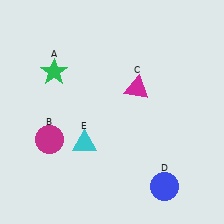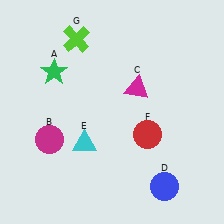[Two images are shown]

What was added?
A red circle (F), a lime cross (G) were added in Image 2.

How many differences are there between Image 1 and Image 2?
There are 2 differences between the two images.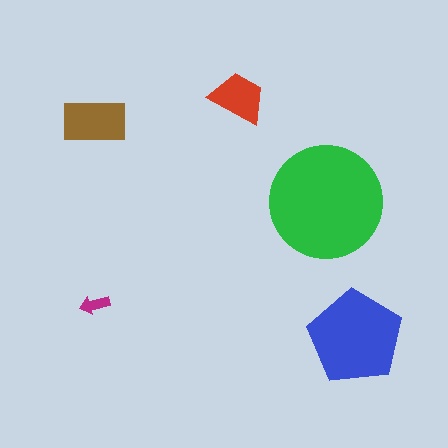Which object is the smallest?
The magenta arrow.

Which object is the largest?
The green circle.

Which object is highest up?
The red trapezoid is topmost.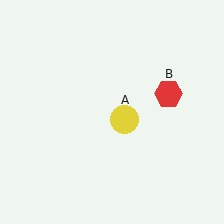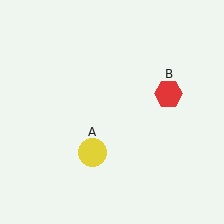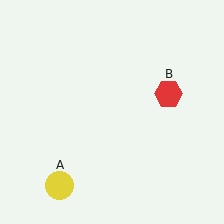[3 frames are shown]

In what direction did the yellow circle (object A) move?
The yellow circle (object A) moved down and to the left.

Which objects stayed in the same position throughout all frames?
Red hexagon (object B) remained stationary.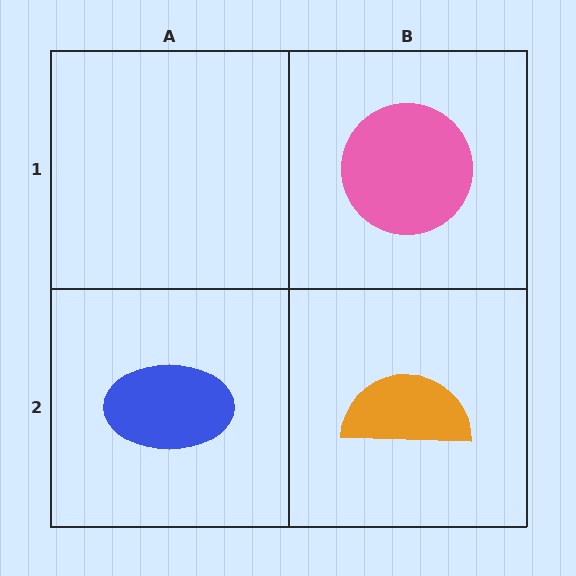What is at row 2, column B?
An orange semicircle.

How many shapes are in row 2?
2 shapes.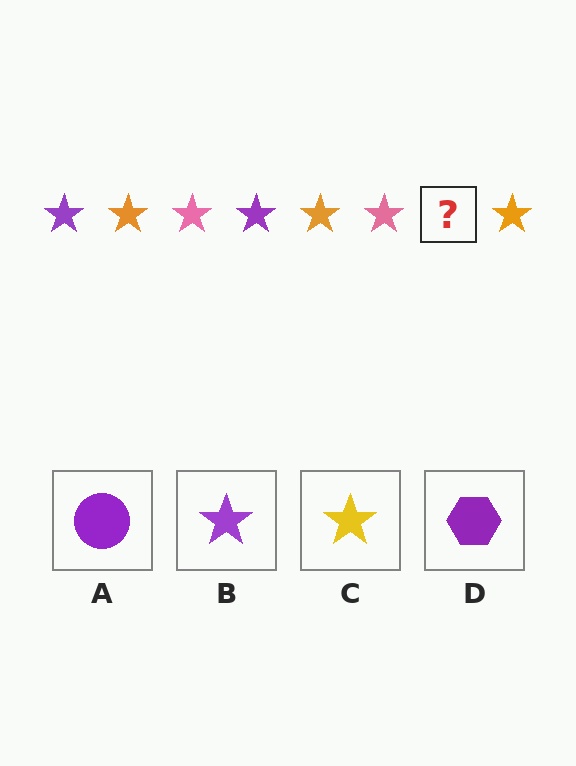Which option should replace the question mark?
Option B.